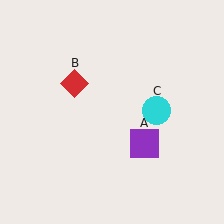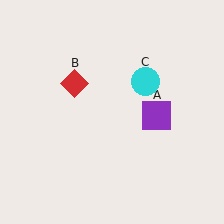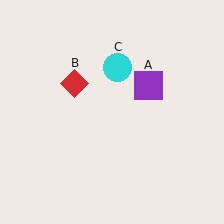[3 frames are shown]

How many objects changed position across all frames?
2 objects changed position: purple square (object A), cyan circle (object C).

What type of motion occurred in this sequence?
The purple square (object A), cyan circle (object C) rotated counterclockwise around the center of the scene.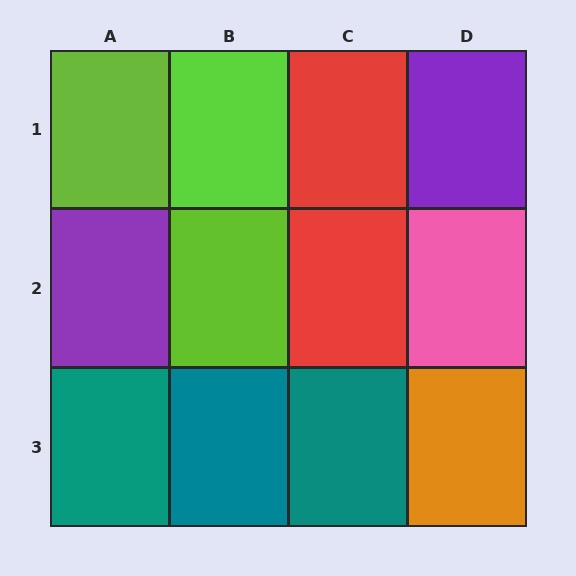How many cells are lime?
3 cells are lime.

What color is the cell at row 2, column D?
Pink.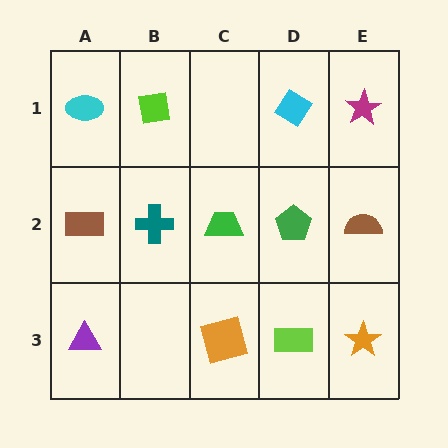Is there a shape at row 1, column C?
No, that cell is empty.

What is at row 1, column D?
A cyan diamond.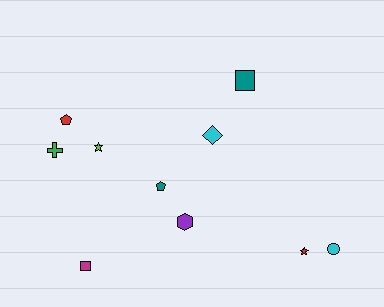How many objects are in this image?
There are 10 objects.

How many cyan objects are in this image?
There are 2 cyan objects.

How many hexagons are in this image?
There is 1 hexagon.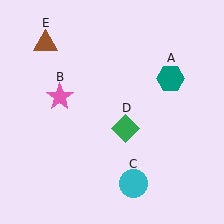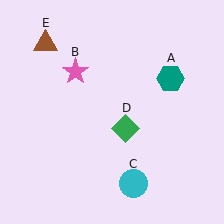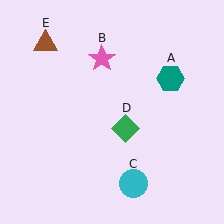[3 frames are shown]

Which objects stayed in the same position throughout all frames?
Teal hexagon (object A) and cyan circle (object C) and green diamond (object D) and brown triangle (object E) remained stationary.